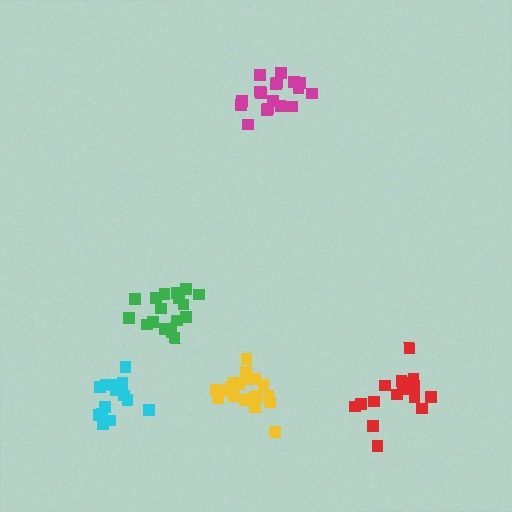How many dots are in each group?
Group 1: 17 dots, Group 2: 15 dots, Group 3: 17 dots, Group 4: 20 dots, Group 5: 18 dots (87 total).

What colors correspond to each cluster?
The clusters are colored: red, cyan, green, yellow, magenta.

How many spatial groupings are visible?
There are 5 spatial groupings.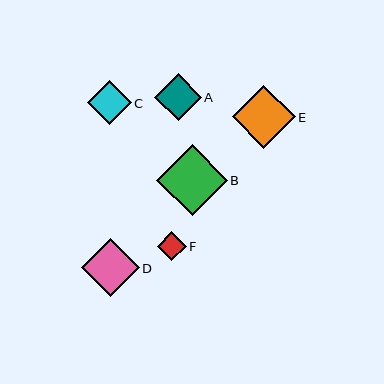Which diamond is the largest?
Diamond B is the largest with a size of approximately 71 pixels.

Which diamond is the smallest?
Diamond F is the smallest with a size of approximately 29 pixels.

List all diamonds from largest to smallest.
From largest to smallest: B, E, D, A, C, F.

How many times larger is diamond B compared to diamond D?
Diamond B is approximately 1.2 times the size of diamond D.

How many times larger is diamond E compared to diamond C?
Diamond E is approximately 1.4 times the size of diamond C.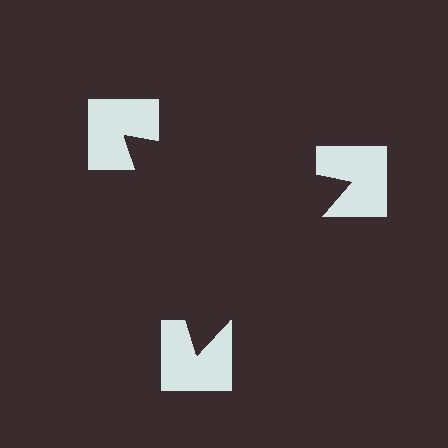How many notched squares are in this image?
There are 3 — one at each vertex of the illusory triangle.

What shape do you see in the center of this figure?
An illusory triangle — its edges are inferred from the aligned wedge cuts in the notched squares, not physically drawn.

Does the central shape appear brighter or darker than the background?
It typically appears slightly darker than the background, even though no actual brightness change is drawn.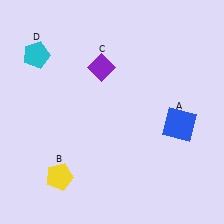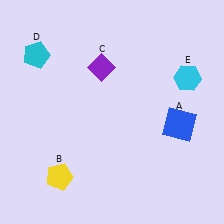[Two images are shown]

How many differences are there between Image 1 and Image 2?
There is 1 difference between the two images.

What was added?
A cyan hexagon (E) was added in Image 2.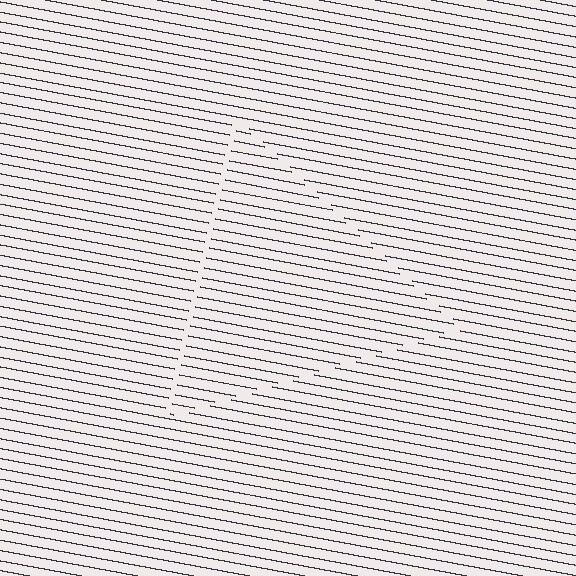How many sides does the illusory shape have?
3 sides — the line-ends trace a triangle.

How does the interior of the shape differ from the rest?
The interior of the shape contains the same grating, shifted by half a period — the contour is defined by the phase discontinuity where line-ends from the inner and outer gratings abut.